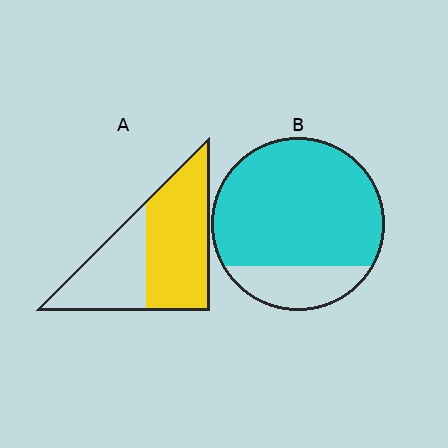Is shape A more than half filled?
Yes.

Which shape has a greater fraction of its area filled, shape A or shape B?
Shape B.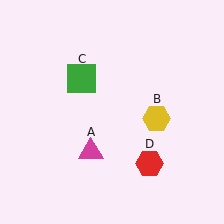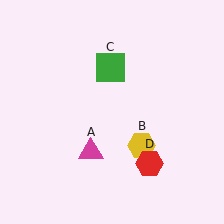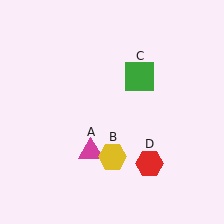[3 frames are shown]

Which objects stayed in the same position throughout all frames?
Magenta triangle (object A) and red hexagon (object D) remained stationary.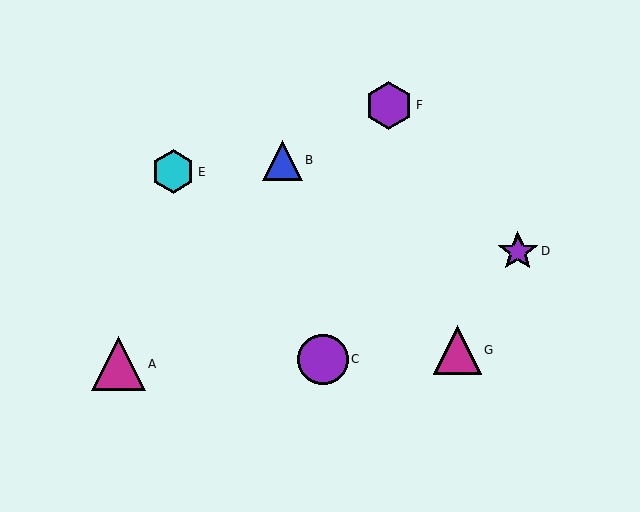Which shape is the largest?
The magenta triangle (labeled A) is the largest.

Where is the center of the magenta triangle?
The center of the magenta triangle is at (118, 364).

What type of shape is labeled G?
Shape G is a magenta triangle.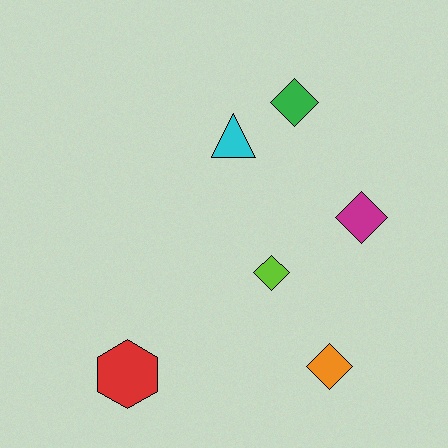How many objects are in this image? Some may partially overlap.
There are 6 objects.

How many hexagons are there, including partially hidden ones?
There is 1 hexagon.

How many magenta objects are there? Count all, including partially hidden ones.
There is 1 magenta object.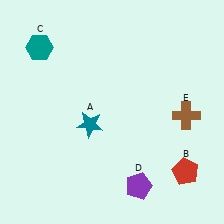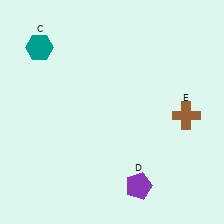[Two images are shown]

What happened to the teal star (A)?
The teal star (A) was removed in Image 2. It was in the bottom-left area of Image 1.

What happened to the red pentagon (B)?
The red pentagon (B) was removed in Image 2. It was in the bottom-right area of Image 1.